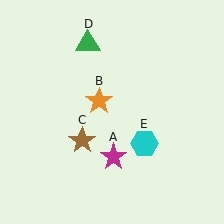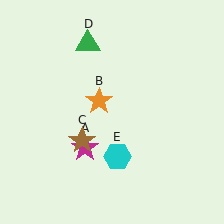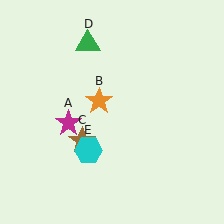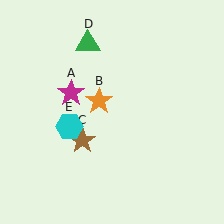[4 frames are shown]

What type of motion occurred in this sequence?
The magenta star (object A), cyan hexagon (object E) rotated clockwise around the center of the scene.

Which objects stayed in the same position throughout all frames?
Orange star (object B) and brown star (object C) and green triangle (object D) remained stationary.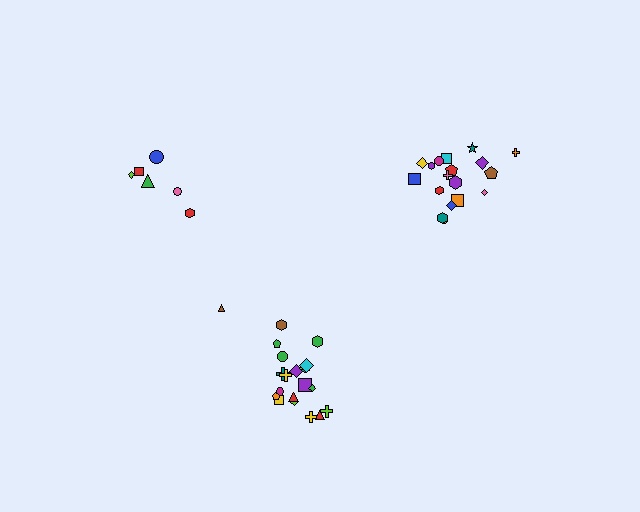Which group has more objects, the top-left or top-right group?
The top-right group.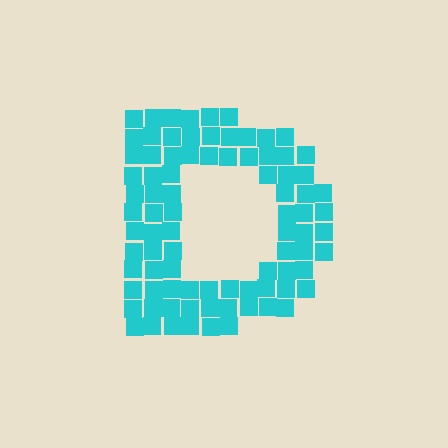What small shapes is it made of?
It is made of small squares.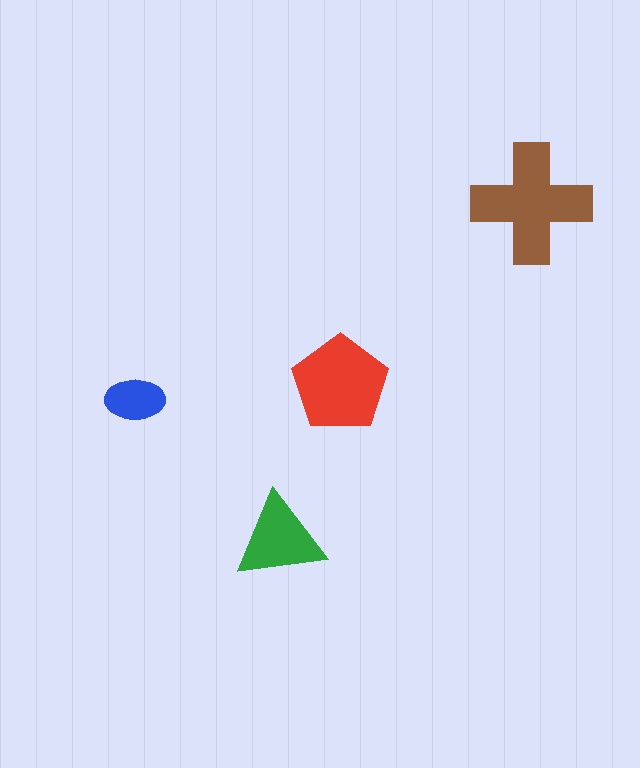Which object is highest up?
The brown cross is topmost.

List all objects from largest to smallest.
The brown cross, the red pentagon, the green triangle, the blue ellipse.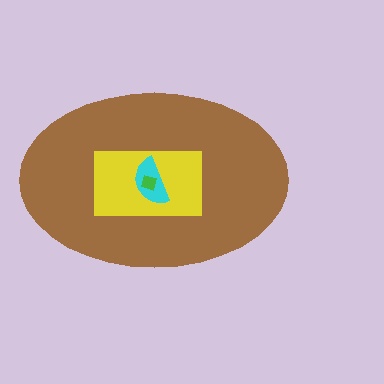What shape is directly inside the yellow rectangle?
The cyan semicircle.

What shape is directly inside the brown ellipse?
The yellow rectangle.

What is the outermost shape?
The brown ellipse.